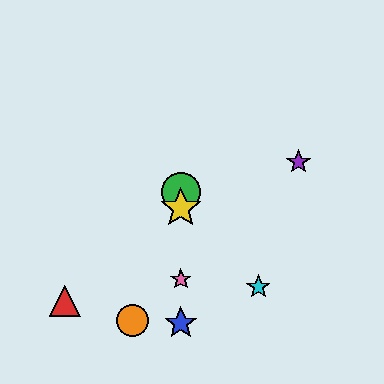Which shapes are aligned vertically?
The blue star, the green circle, the yellow star, the pink star are aligned vertically.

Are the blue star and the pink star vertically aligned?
Yes, both are at x≈181.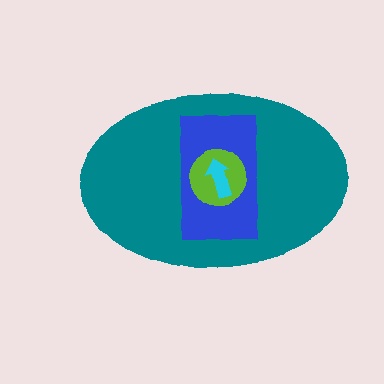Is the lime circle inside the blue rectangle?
Yes.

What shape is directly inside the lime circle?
The cyan arrow.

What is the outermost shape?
The teal ellipse.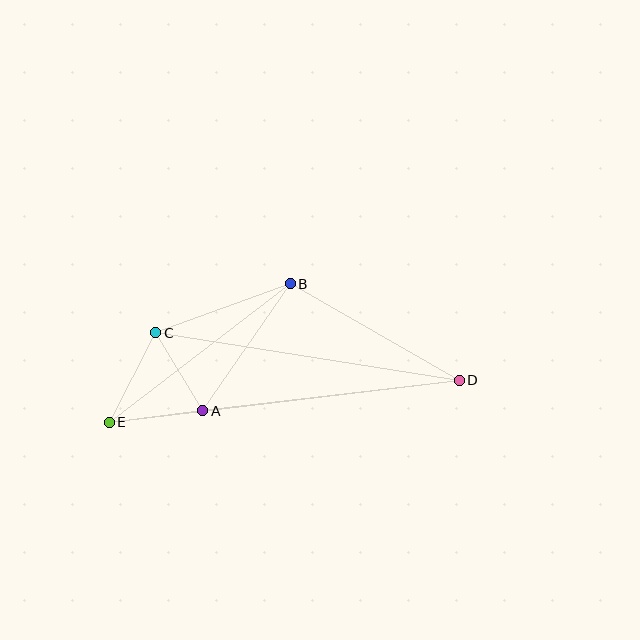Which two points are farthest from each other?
Points D and E are farthest from each other.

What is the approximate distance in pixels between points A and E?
The distance between A and E is approximately 94 pixels.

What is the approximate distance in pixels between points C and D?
The distance between C and D is approximately 307 pixels.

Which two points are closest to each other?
Points A and C are closest to each other.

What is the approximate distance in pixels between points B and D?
The distance between B and D is approximately 195 pixels.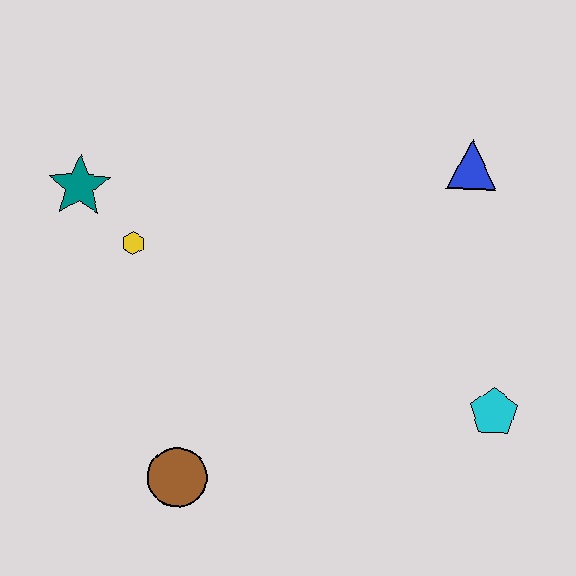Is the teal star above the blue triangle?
No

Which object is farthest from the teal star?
The cyan pentagon is farthest from the teal star.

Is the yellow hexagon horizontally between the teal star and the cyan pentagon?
Yes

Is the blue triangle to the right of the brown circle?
Yes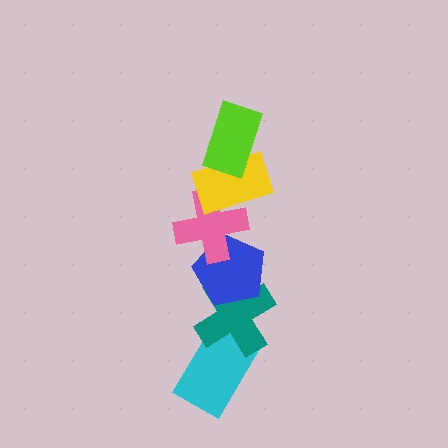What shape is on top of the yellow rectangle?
The lime rectangle is on top of the yellow rectangle.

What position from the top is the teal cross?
The teal cross is 5th from the top.